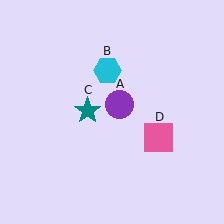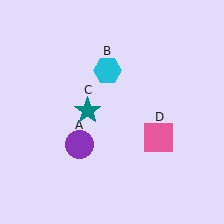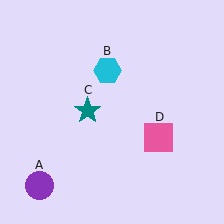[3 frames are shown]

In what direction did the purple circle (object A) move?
The purple circle (object A) moved down and to the left.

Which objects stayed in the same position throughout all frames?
Cyan hexagon (object B) and teal star (object C) and pink square (object D) remained stationary.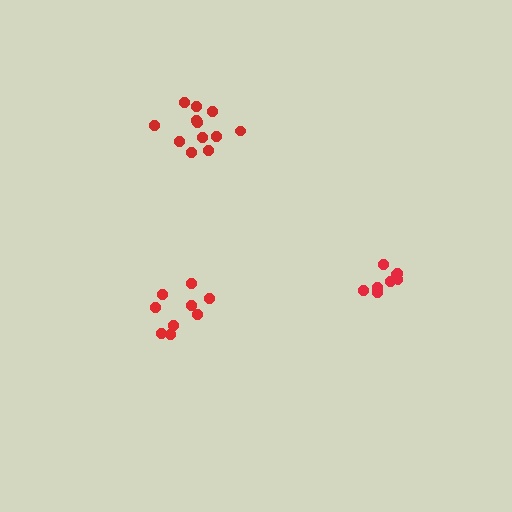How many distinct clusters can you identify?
There are 3 distinct clusters.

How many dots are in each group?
Group 1: 9 dots, Group 2: 8 dots, Group 3: 12 dots (29 total).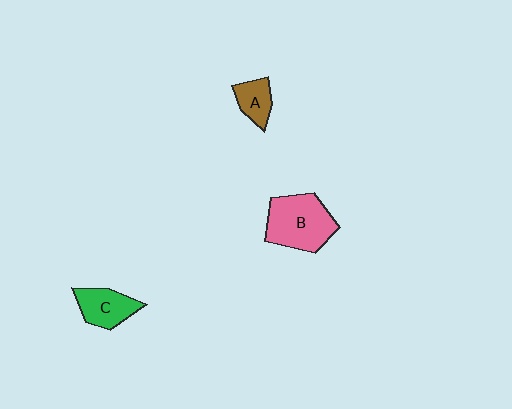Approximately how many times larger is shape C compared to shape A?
Approximately 1.4 times.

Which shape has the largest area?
Shape B (pink).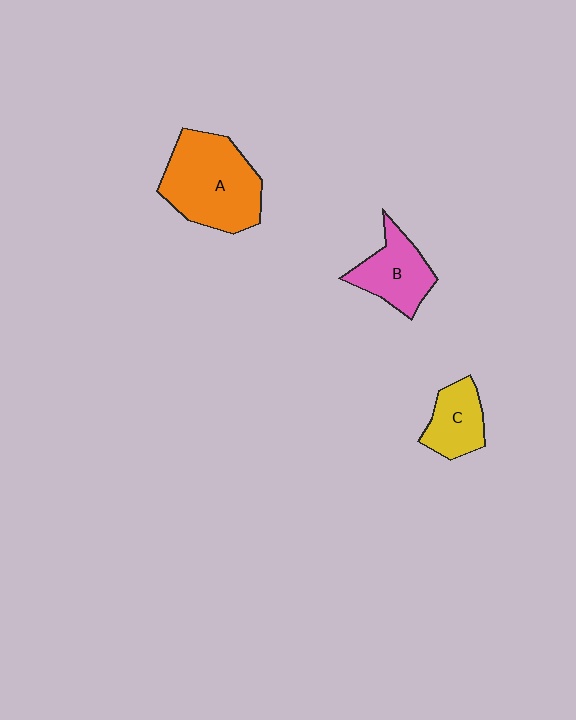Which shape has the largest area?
Shape A (orange).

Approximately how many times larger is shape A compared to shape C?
Approximately 2.1 times.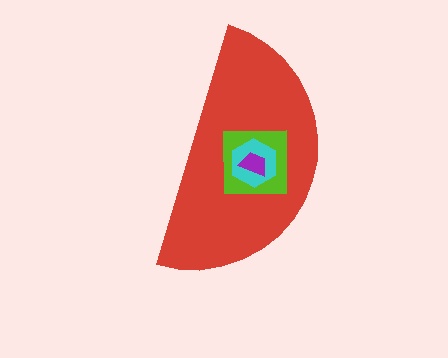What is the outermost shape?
The red semicircle.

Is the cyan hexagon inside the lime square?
Yes.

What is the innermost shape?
The purple trapezoid.